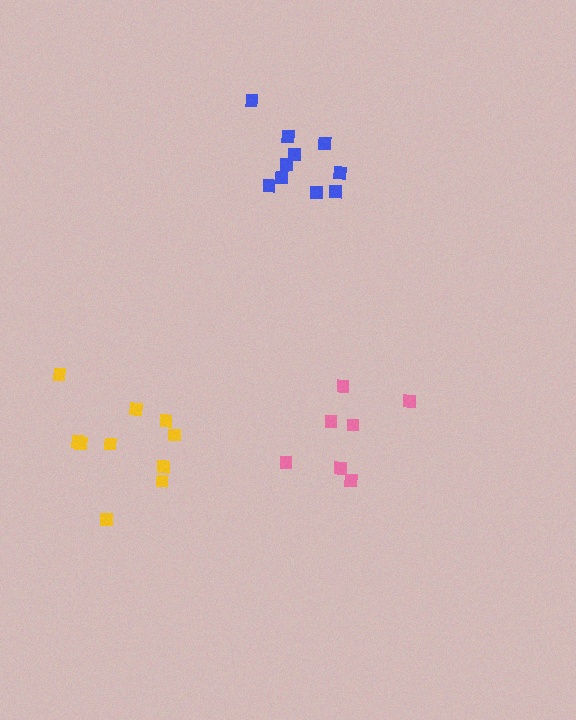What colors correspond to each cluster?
The clusters are colored: blue, yellow, pink.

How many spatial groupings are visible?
There are 3 spatial groupings.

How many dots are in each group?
Group 1: 10 dots, Group 2: 10 dots, Group 3: 7 dots (27 total).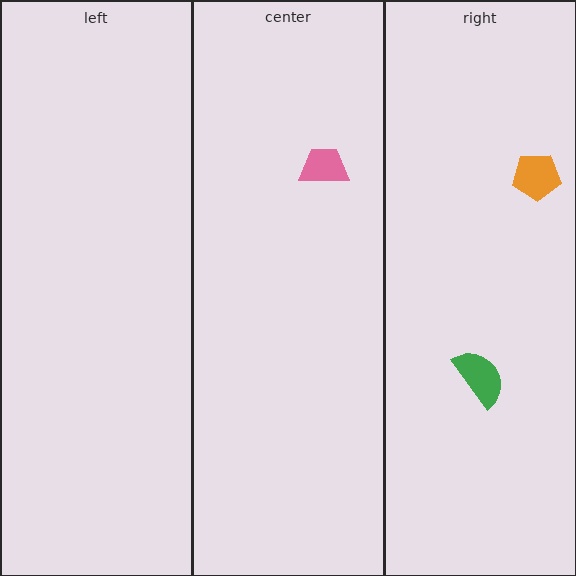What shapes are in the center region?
The pink trapezoid.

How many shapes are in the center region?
1.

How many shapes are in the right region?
2.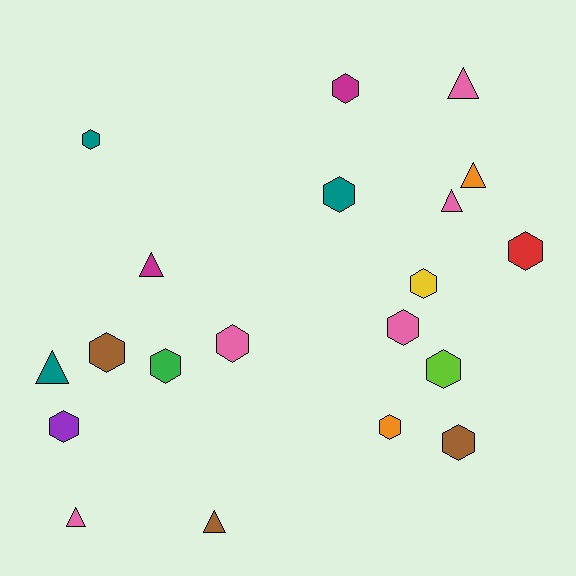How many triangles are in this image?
There are 7 triangles.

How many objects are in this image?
There are 20 objects.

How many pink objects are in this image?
There are 5 pink objects.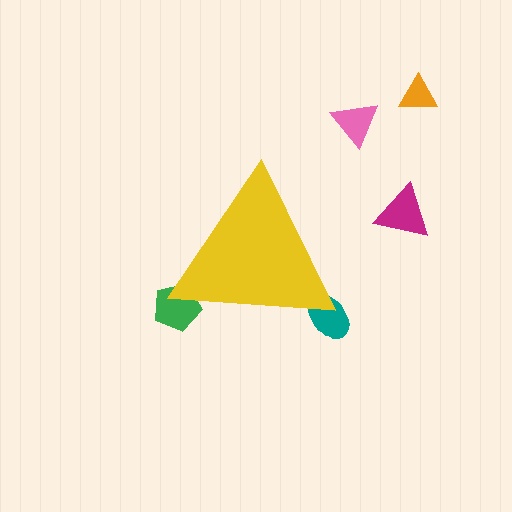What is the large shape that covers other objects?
A yellow triangle.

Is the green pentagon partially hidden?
Yes, the green pentagon is partially hidden behind the yellow triangle.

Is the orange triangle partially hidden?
No, the orange triangle is fully visible.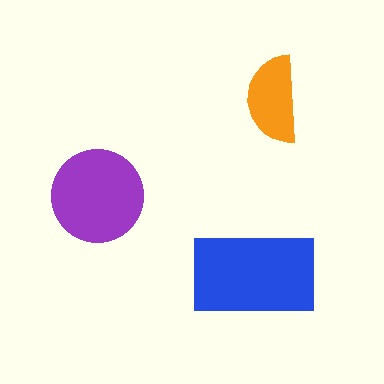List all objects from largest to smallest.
The blue rectangle, the purple circle, the orange semicircle.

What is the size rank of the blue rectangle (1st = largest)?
1st.